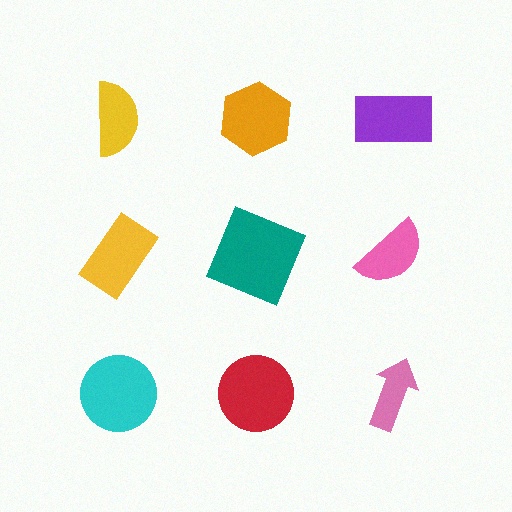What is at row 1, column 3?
A purple rectangle.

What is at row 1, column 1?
A yellow semicircle.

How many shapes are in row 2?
3 shapes.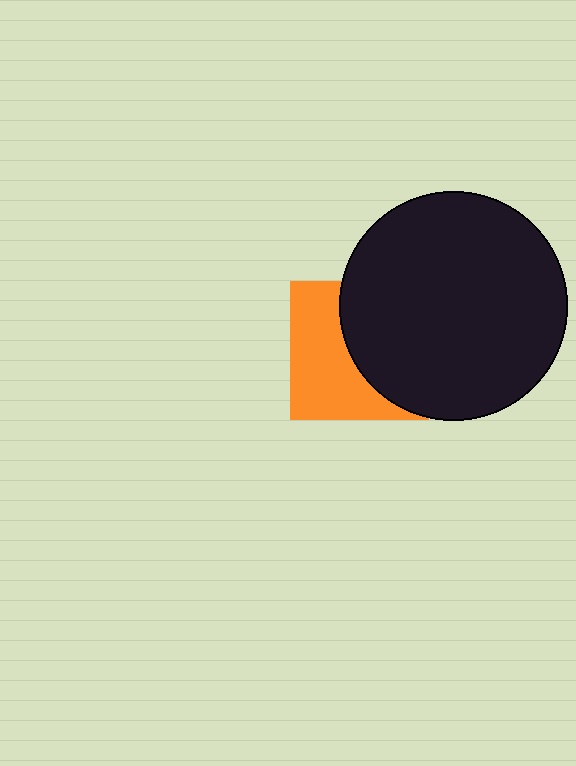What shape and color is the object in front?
The object in front is a black circle.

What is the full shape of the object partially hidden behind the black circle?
The partially hidden object is an orange square.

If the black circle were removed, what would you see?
You would see the complete orange square.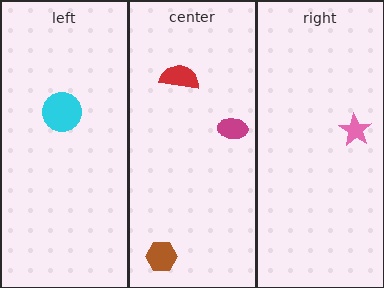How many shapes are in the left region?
1.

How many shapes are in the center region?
3.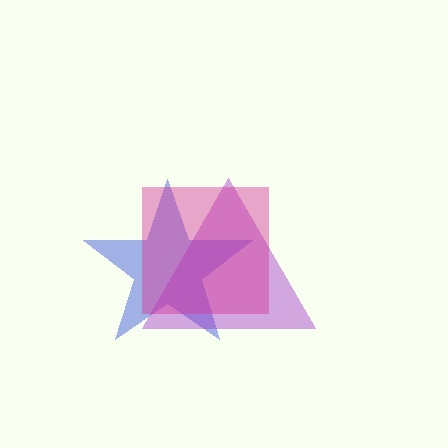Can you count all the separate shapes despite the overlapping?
Yes, there are 3 separate shapes.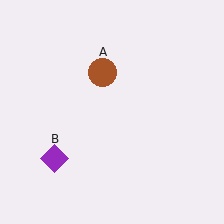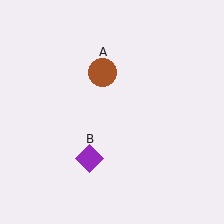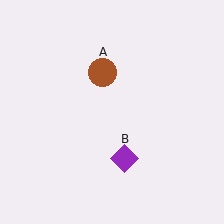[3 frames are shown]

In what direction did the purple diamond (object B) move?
The purple diamond (object B) moved right.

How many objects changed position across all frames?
1 object changed position: purple diamond (object B).